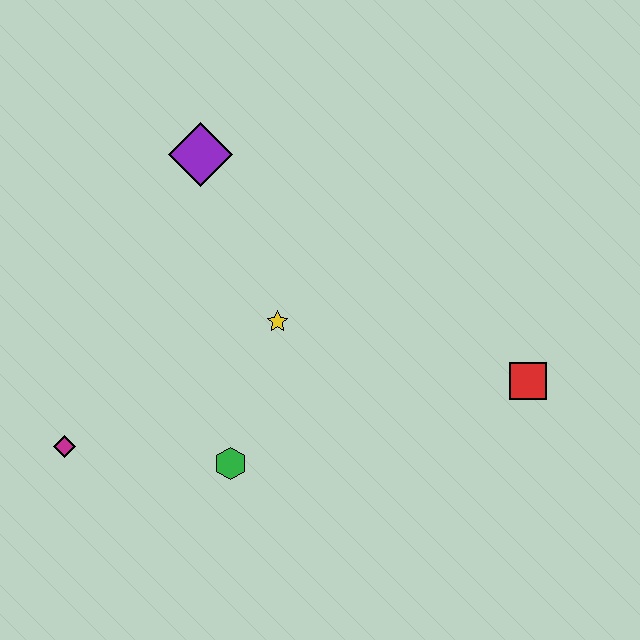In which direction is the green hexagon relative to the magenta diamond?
The green hexagon is to the right of the magenta diamond.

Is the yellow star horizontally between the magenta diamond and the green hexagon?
No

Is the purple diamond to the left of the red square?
Yes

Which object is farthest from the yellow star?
The red square is farthest from the yellow star.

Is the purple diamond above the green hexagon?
Yes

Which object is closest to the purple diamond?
The yellow star is closest to the purple diamond.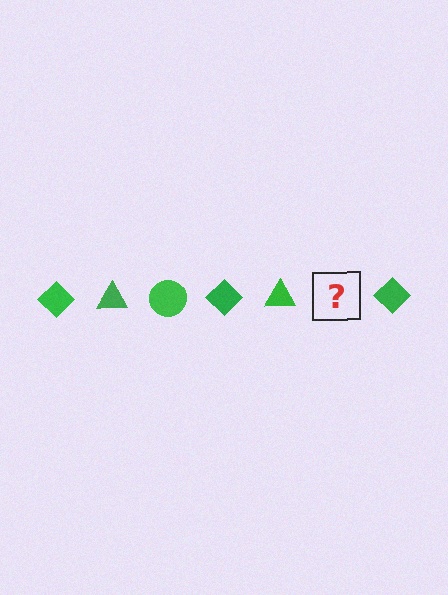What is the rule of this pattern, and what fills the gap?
The rule is that the pattern cycles through diamond, triangle, circle shapes in green. The gap should be filled with a green circle.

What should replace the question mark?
The question mark should be replaced with a green circle.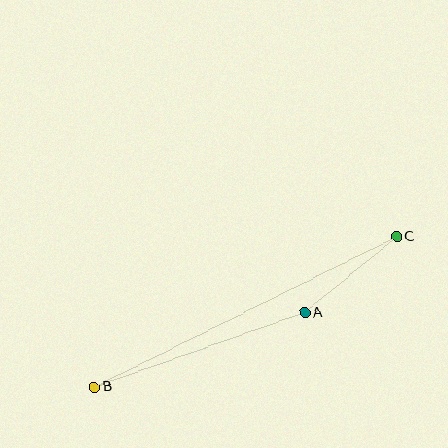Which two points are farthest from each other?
Points B and C are farthest from each other.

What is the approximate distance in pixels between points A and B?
The distance between A and B is approximately 223 pixels.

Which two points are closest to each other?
Points A and C are closest to each other.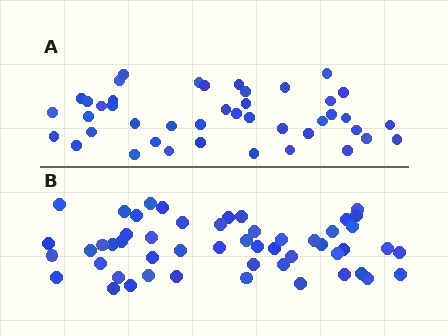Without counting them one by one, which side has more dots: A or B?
Region B (the bottom region) has more dots.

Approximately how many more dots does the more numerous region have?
Region B has roughly 8 or so more dots than region A.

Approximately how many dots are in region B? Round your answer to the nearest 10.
About 50 dots. (The exact count is 52, which rounds to 50.)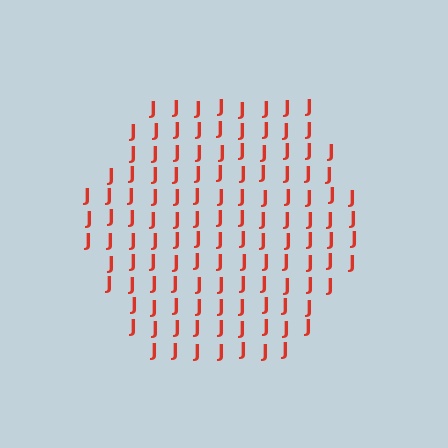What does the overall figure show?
The overall figure shows a hexagon.